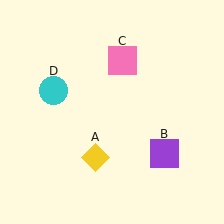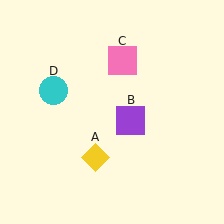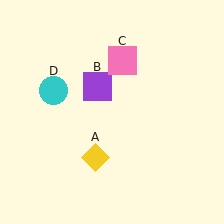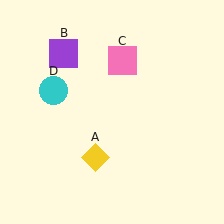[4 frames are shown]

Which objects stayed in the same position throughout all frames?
Yellow diamond (object A) and pink square (object C) and cyan circle (object D) remained stationary.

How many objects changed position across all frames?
1 object changed position: purple square (object B).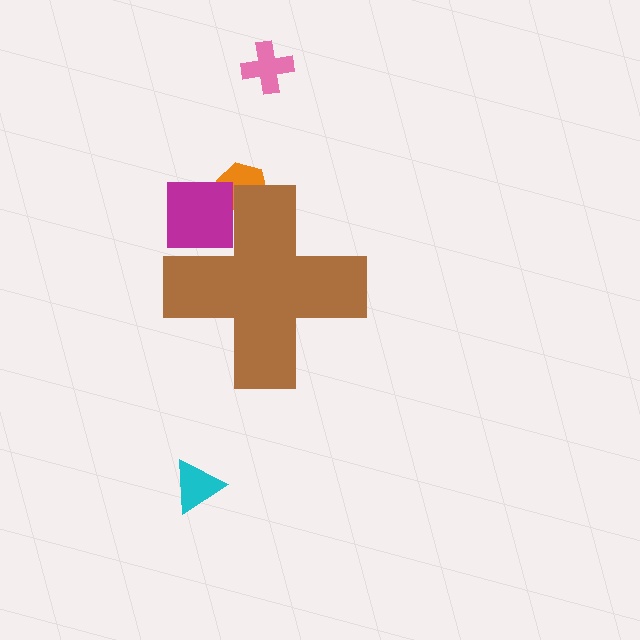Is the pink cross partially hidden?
No, the pink cross is fully visible.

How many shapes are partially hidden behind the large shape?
2 shapes are partially hidden.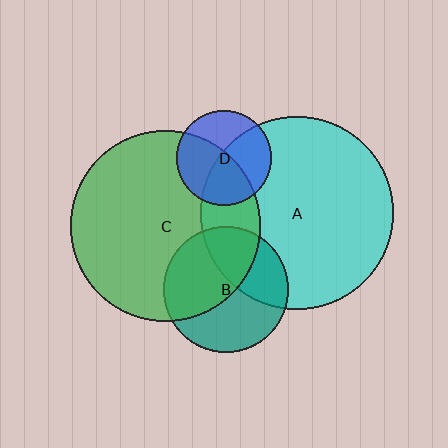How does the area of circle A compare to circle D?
Approximately 4.1 times.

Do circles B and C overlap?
Yes.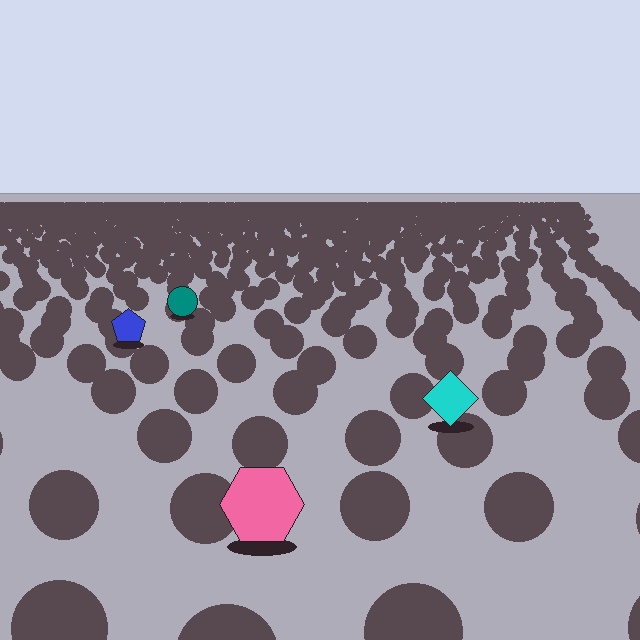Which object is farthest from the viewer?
The teal circle is farthest from the viewer. It appears smaller and the ground texture around it is denser.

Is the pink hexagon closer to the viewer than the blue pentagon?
Yes. The pink hexagon is closer — you can tell from the texture gradient: the ground texture is coarser near it.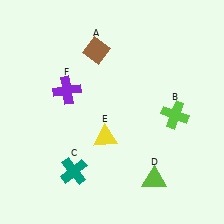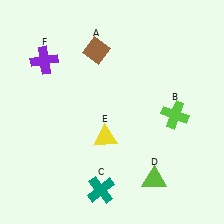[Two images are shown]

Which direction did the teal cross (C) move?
The teal cross (C) moved right.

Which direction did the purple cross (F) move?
The purple cross (F) moved up.